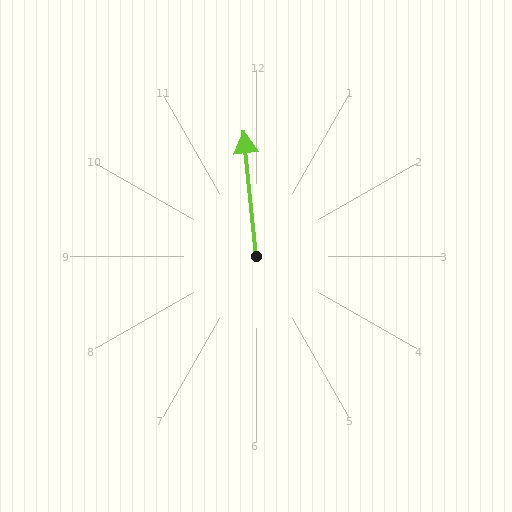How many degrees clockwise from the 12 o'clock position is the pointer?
Approximately 354 degrees.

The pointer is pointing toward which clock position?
Roughly 12 o'clock.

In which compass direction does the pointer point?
North.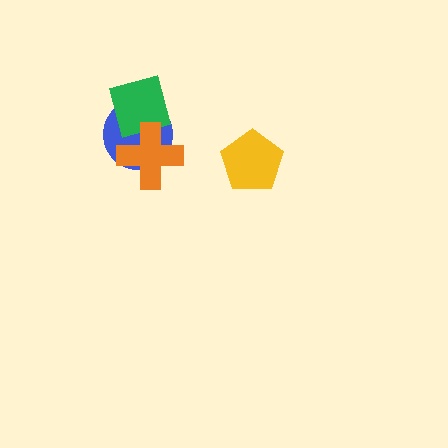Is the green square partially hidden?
Yes, it is partially covered by another shape.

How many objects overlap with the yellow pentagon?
0 objects overlap with the yellow pentagon.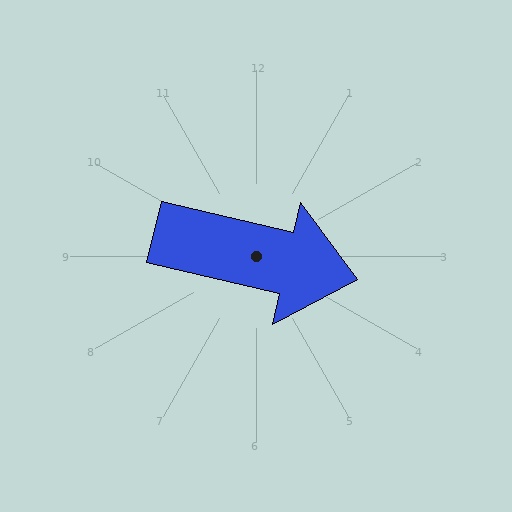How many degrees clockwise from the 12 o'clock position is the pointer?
Approximately 103 degrees.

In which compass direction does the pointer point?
East.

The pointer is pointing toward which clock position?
Roughly 3 o'clock.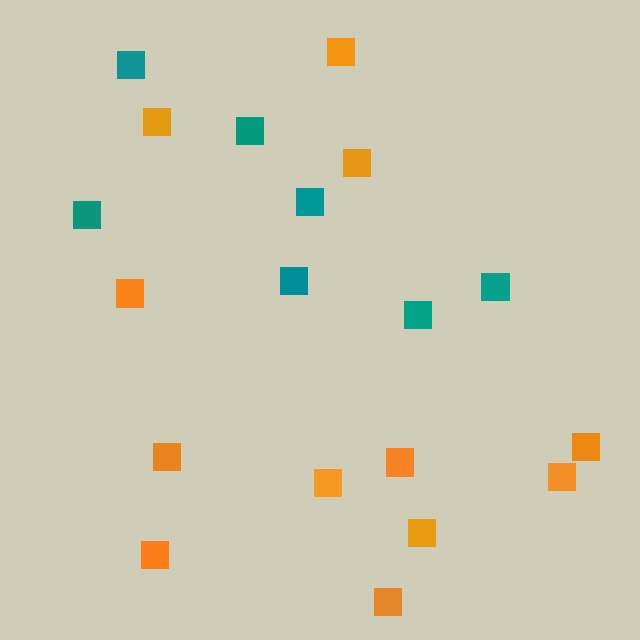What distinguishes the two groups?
There are 2 groups: one group of orange squares (12) and one group of teal squares (7).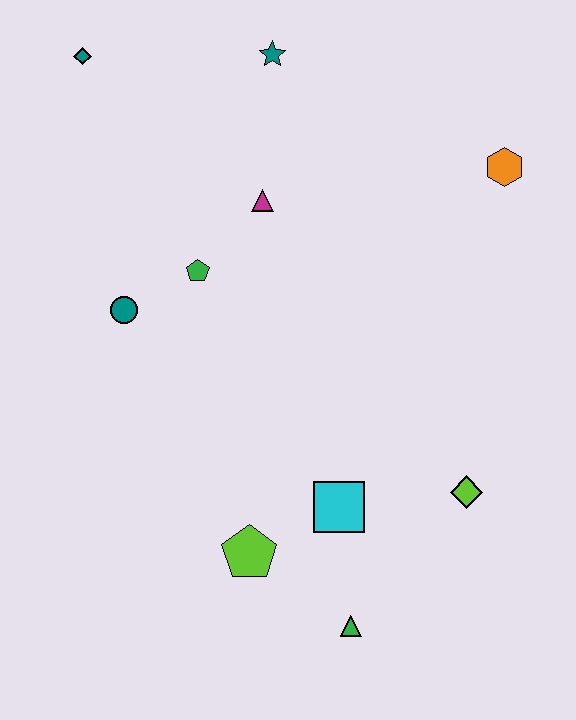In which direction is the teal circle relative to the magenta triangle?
The teal circle is to the left of the magenta triangle.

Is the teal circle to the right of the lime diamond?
No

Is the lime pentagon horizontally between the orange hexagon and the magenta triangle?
No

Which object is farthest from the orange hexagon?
The green triangle is farthest from the orange hexagon.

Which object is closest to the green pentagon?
The teal circle is closest to the green pentagon.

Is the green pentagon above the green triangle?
Yes